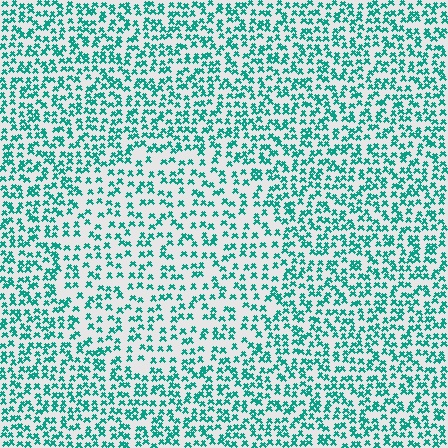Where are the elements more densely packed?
The elements are more densely packed outside the circle boundary.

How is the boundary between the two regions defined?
The boundary is defined by a change in element density (approximately 1.6x ratio). All elements are the same color, size, and shape.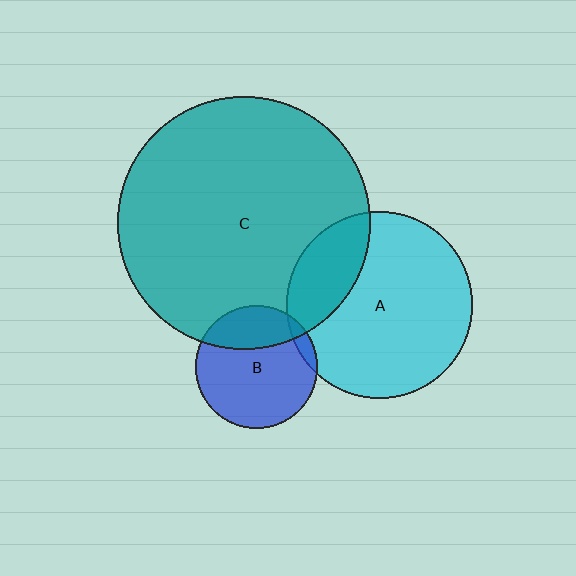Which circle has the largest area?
Circle C (teal).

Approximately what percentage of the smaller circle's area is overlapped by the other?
Approximately 25%.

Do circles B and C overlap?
Yes.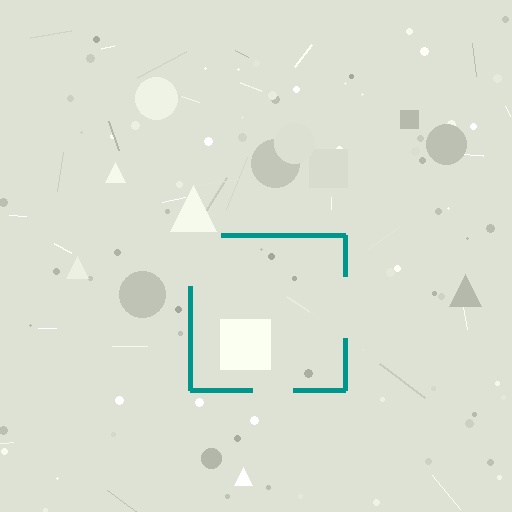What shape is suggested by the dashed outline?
The dashed outline suggests a square.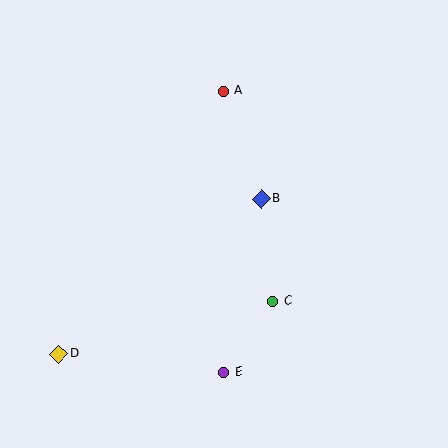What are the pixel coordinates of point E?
Point E is at (224, 372).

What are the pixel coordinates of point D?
Point D is at (59, 354).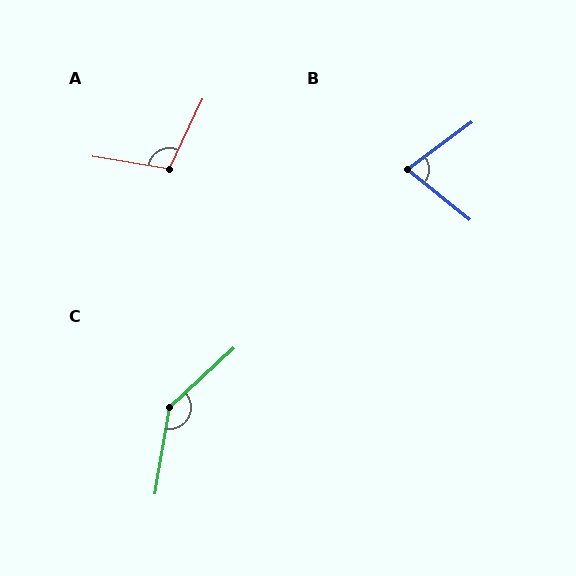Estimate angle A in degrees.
Approximately 106 degrees.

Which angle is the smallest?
B, at approximately 75 degrees.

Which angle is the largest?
C, at approximately 142 degrees.